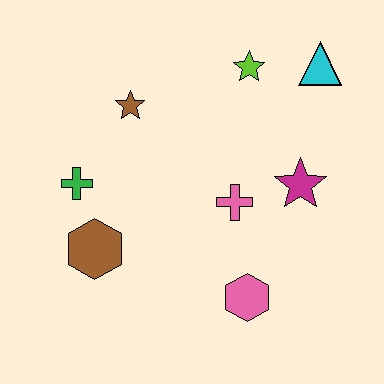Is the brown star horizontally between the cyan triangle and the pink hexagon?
No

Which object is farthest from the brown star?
The pink hexagon is farthest from the brown star.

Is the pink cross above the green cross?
No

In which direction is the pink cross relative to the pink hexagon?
The pink cross is above the pink hexagon.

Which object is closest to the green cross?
The brown hexagon is closest to the green cross.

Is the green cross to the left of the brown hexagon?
Yes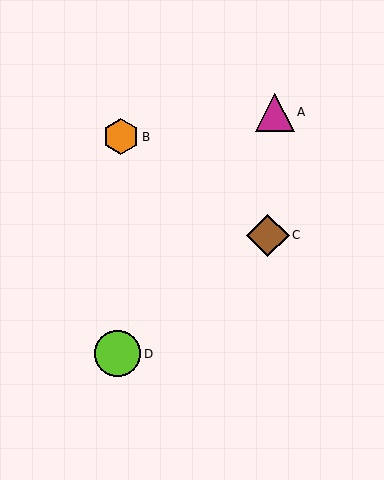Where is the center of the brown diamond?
The center of the brown diamond is at (268, 235).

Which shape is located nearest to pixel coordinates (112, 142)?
The orange hexagon (labeled B) at (121, 137) is nearest to that location.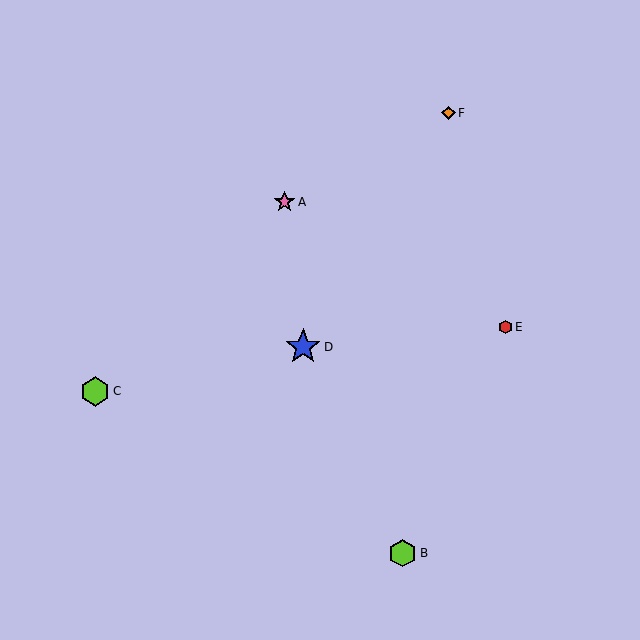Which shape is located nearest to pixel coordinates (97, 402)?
The lime hexagon (labeled C) at (95, 391) is nearest to that location.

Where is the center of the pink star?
The center of the pink star is at (285, 202).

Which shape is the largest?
The blue star (labeled D) is the largest.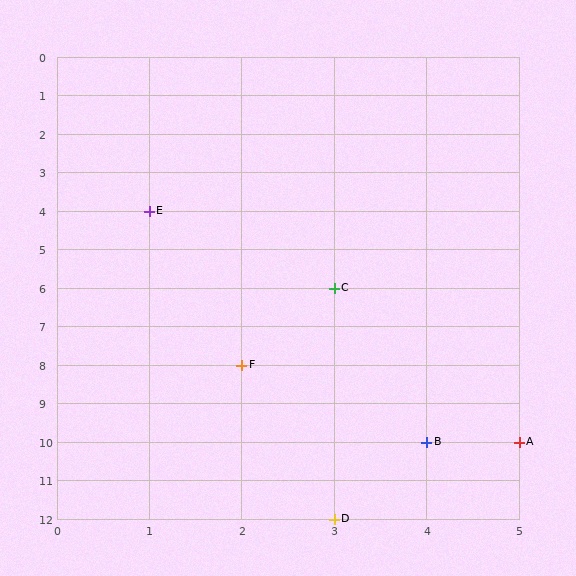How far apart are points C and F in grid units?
Points C and F are 1 column and 2 rows apart (about 2.2 grid units diagonally).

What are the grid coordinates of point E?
Point E is at grid coordinates (1, 4).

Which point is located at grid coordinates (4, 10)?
Point B is at (4, 10).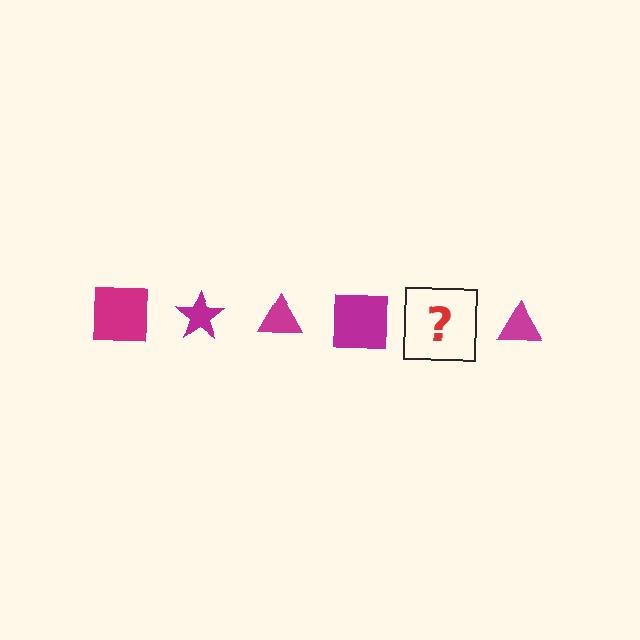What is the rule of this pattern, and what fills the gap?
The rule is that the pattern cycles through square, star, triangle shapes in magenta. The gap should be filled with a magenta star.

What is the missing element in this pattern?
The missing element is a magenta star.